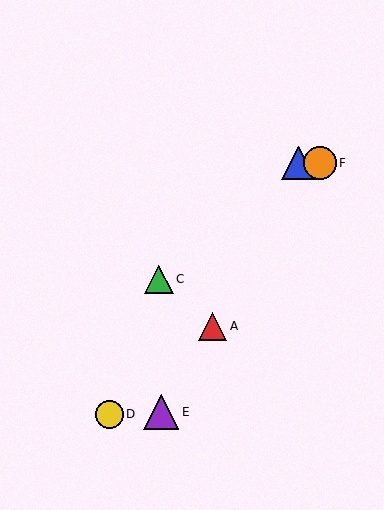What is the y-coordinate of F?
Object F is at y≈163.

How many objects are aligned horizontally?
2 objects (B, F) are aligned horizontally.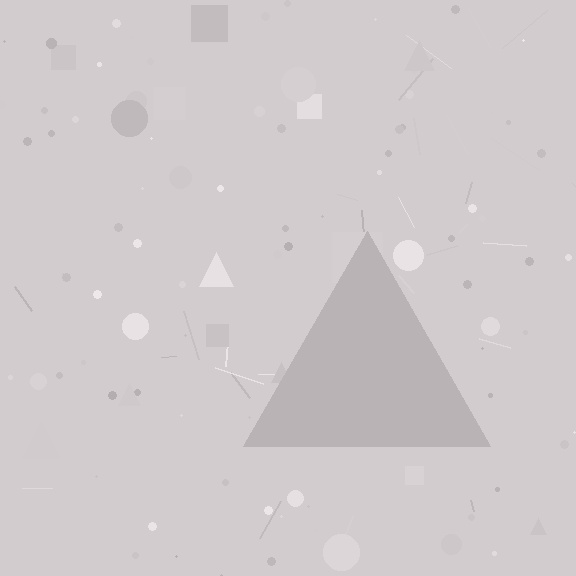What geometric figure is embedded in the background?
A triangle is embedded in the background.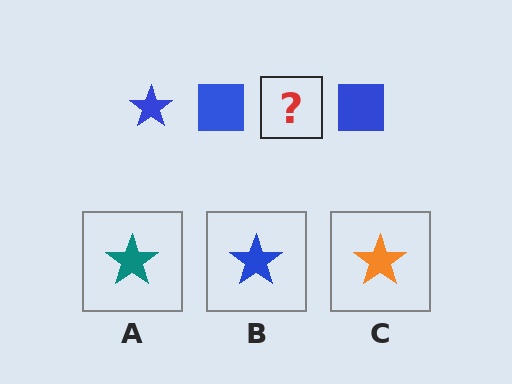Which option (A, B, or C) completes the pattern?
B.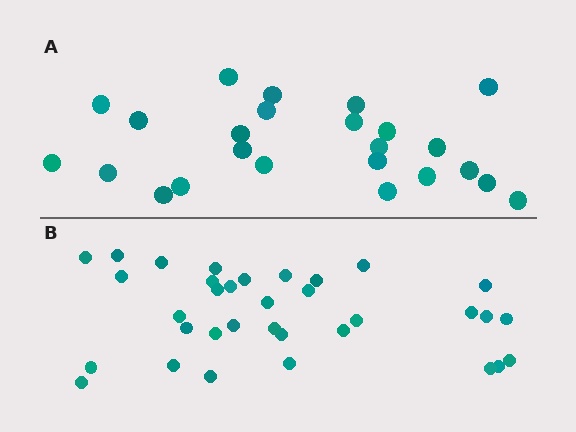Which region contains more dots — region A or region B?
Region B (the bottom region) has more dots.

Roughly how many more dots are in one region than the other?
Region B has roughly 10 or so more dots than region A.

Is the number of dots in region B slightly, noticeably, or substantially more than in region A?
Region B has noticeably more, but not dramatically so. The ratio is roughly 1.4 to 1.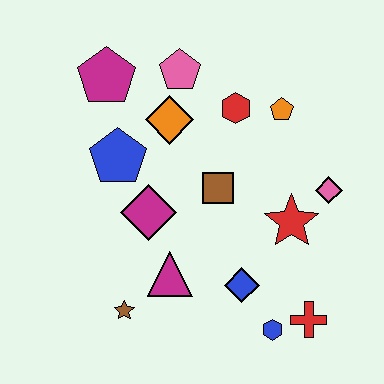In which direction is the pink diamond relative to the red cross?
The pink diamond is above the red cross.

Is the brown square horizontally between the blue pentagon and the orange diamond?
No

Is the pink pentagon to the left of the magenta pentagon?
No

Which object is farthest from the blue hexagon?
The magenta pentagon is farthest from the blue hexagon.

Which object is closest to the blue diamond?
The blue hexagon is closest to the blue diamond.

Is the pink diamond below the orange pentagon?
Yes